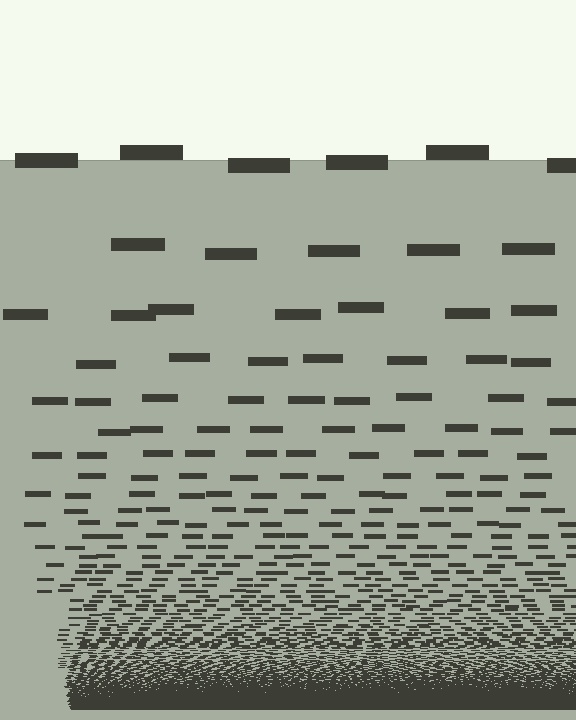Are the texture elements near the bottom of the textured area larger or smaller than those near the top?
Smaller. The gradient is inverted — elements near the bottom are smaller and denser.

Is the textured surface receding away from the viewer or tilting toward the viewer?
The surface appears to tilt toward the viewer. Texture elements get larger and sparser toward the top.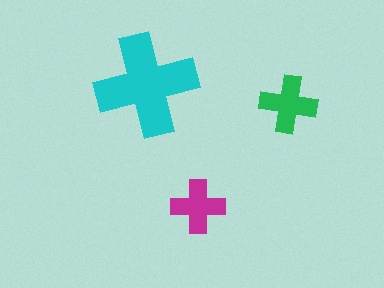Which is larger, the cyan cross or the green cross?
The cyan one.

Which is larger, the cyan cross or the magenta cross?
The cyan one.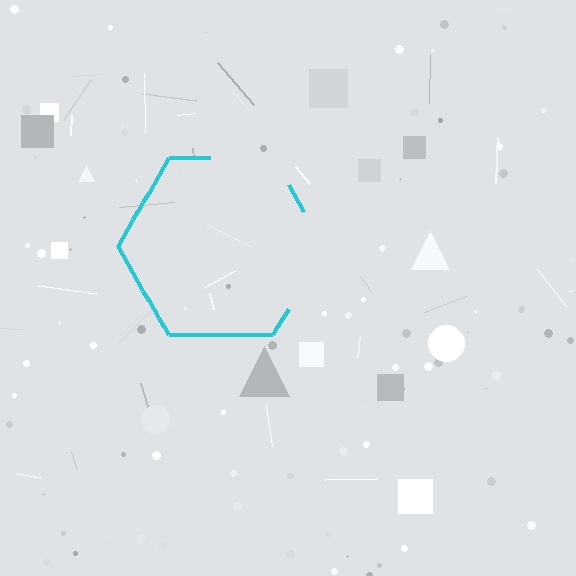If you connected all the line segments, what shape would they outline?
They would outline a hexagon.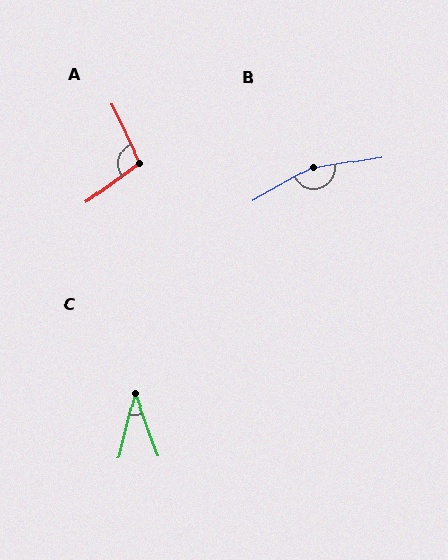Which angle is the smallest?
C, at approximately 34 degrees.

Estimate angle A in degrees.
Approximately 101 degrees.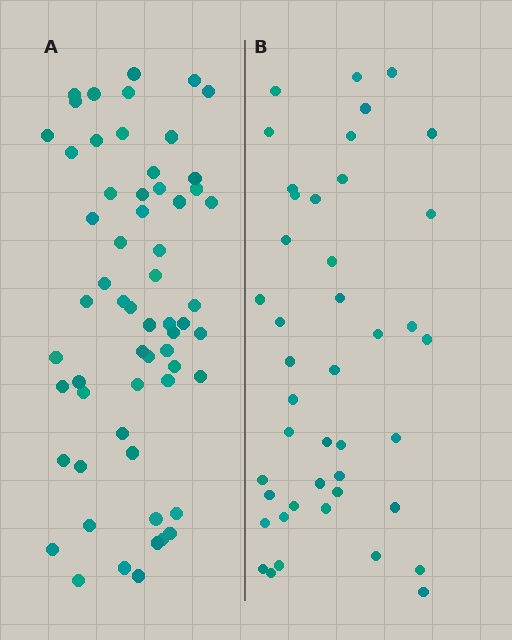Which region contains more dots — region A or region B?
Region A (the left region) has more dots.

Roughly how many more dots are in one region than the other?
Region A has approximately 15 more dots than region B.